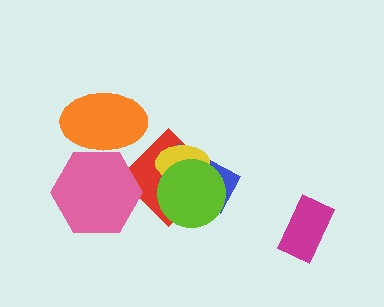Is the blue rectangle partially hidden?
Yes, it is partially covered by another shape.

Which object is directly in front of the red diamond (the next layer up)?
The blue rectangle is directly in front of the red diamond.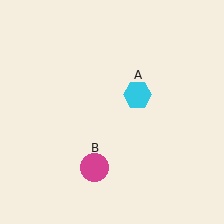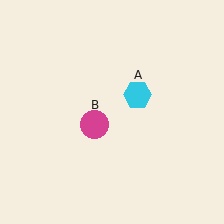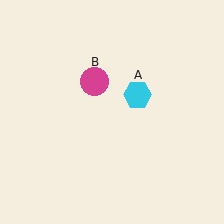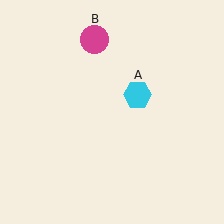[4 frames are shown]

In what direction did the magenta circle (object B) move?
The magenta circle (object B) moved up.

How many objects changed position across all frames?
1 object changed position: magenta circle (object B).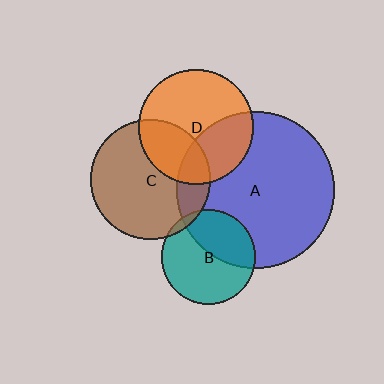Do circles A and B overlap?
Yes.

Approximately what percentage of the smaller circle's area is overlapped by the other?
Approximately 40%.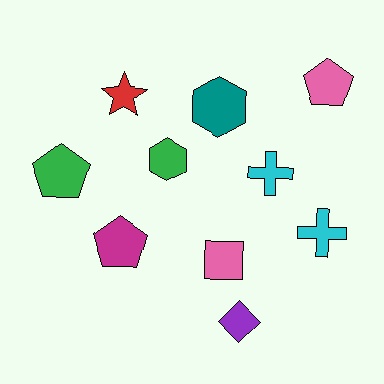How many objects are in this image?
There are 10 objects.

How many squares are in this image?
There is 1 square.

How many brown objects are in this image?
There are no brown objects.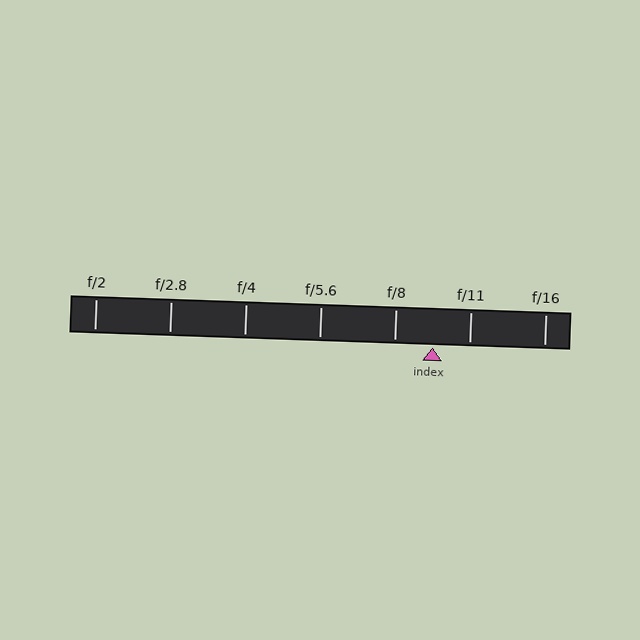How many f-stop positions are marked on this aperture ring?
There are 7 f-stop positions marked.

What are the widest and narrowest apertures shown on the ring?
The widest aperture shown is f/2 and the narrowest is f/16.